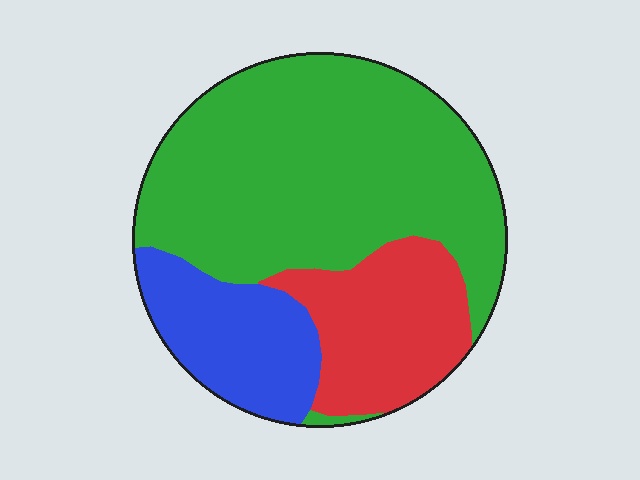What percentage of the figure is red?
Red takes up about one fifth (1/5) of the figure.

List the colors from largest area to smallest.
From largest to smallest: green, red, blue.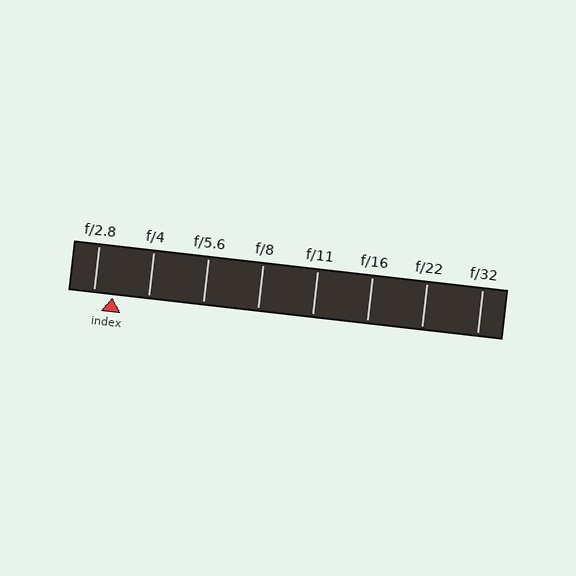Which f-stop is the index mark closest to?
The index mark is closest to f/2.8.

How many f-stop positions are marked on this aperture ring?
There are 8 f-stop positions marked.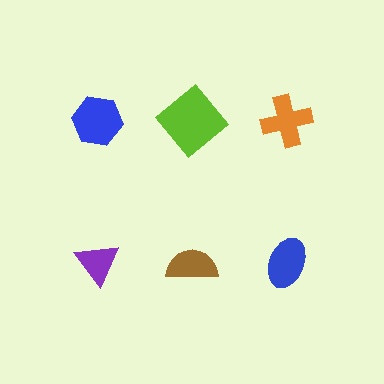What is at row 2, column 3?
A blue ellipse.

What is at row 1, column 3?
An orange cross.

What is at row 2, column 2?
A brown semicircle.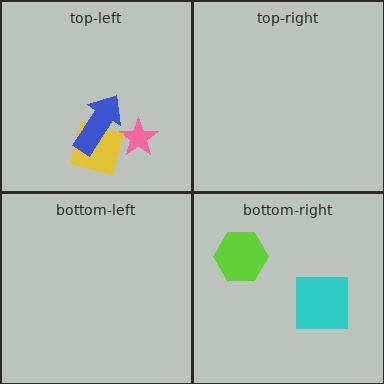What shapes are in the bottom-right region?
The cyan square, the lime hexagon.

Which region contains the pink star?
The top-left region.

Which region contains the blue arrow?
The top-left region.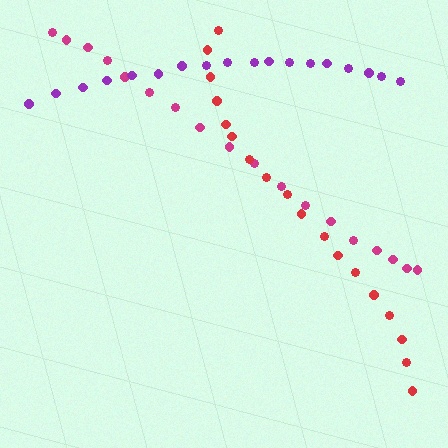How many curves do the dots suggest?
There are 3 distinct paths.